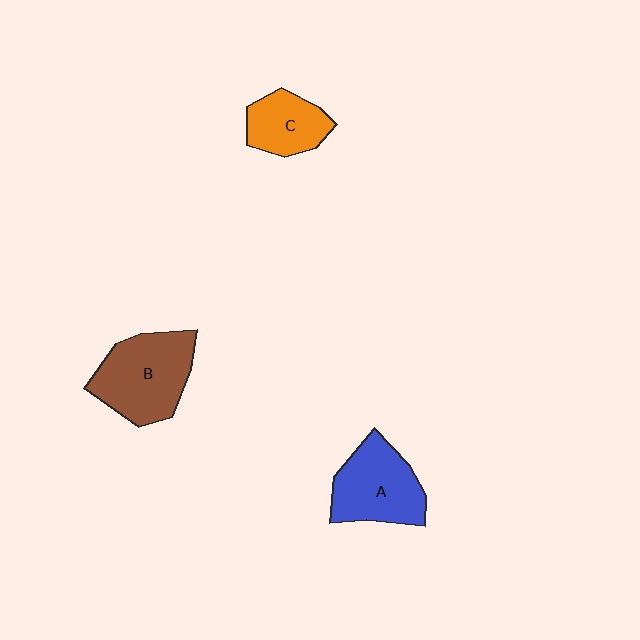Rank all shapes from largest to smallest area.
From largest to smallest: B (brown), A (blue), C (orange).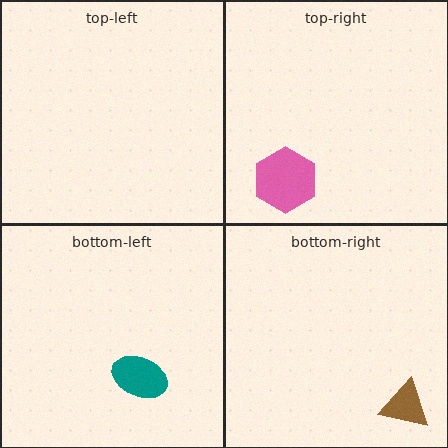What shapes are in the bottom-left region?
The teal ellipse.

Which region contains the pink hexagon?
The top-right region.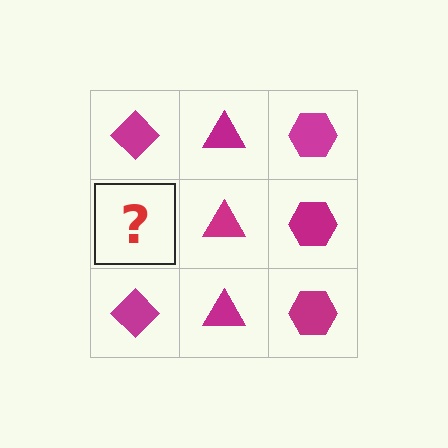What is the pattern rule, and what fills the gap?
The rule is that each column has a consistent shape. The gap should be filled with a magenta diamond.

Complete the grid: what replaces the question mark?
The question mark should be replaced with a magenta diamond.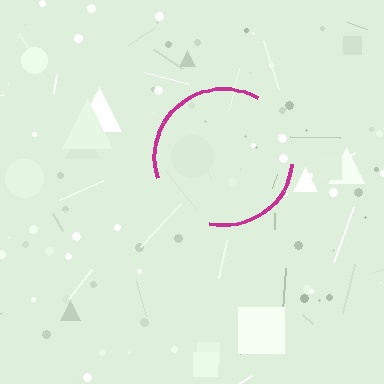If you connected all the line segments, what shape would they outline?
They would outline a circle.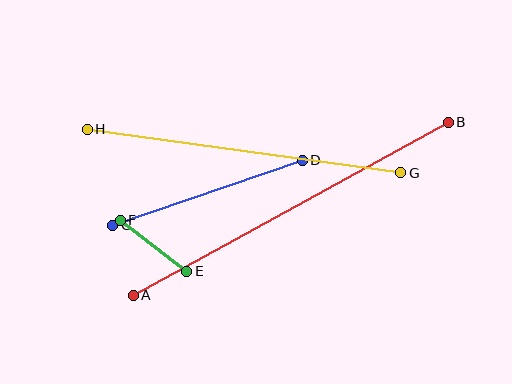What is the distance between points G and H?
The distance is approximately 317 pixels.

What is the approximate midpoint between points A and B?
The midpoint is at approximately (291, 209) pixels.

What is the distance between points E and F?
The distance is approximately 84 pixels.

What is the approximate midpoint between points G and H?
The midpoint is at approximately (244, 151) pixels.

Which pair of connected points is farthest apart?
Points A and B are farthest apart.